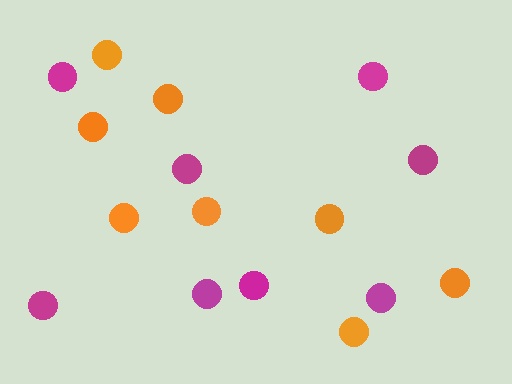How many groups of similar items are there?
There are 2 groups: one group of magenta circles (8) and one group of orange circles (8).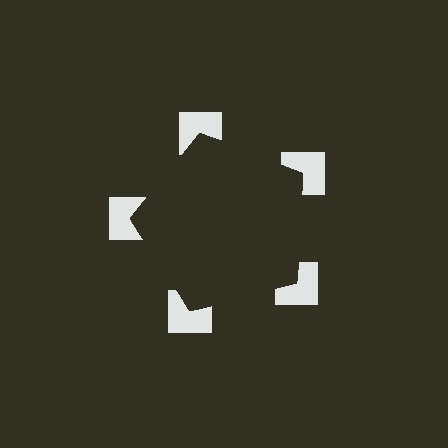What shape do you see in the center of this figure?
An illusory pentagon — its edges are inferred from the aligned wedge cuts in the notched squares, not physically drawn.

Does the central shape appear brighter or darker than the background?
It typically appears slightly darker than the background, even though no actual brightness change is drawn.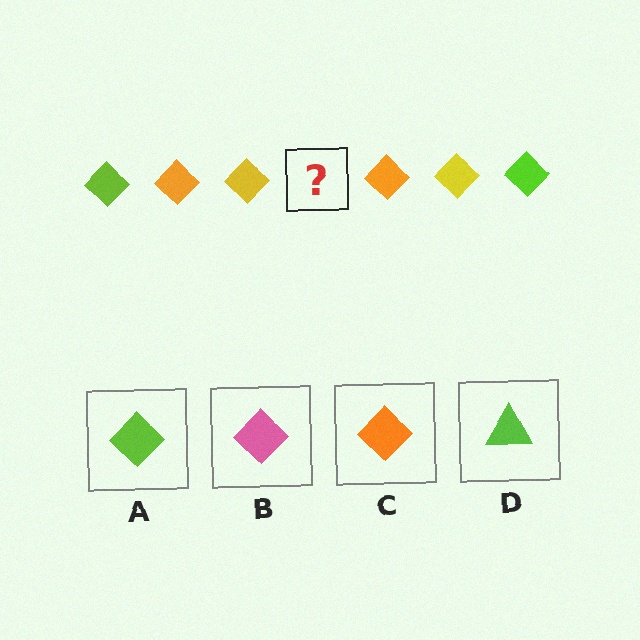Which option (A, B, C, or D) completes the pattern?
A.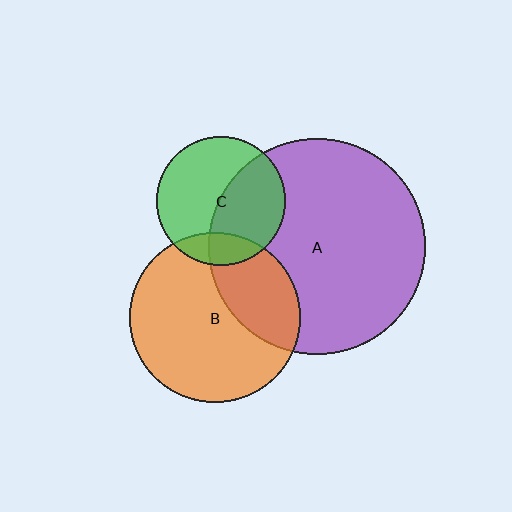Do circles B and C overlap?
Yes.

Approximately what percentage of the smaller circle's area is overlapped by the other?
Approximately 15%.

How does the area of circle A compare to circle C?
Approximately 2.8 times.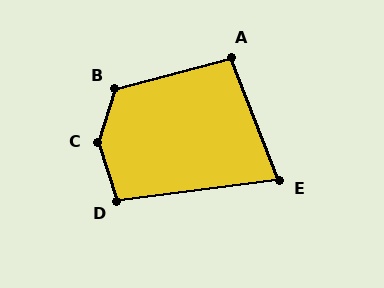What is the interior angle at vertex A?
Approximately 97 degrees (obtuse).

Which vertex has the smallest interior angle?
E, at approximately 76 degrees.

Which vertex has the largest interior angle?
C, at approximately 144 degrees.